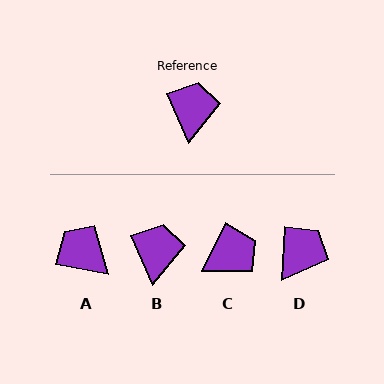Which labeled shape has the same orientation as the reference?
B.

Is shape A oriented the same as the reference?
No, it is off by about 55 degrees.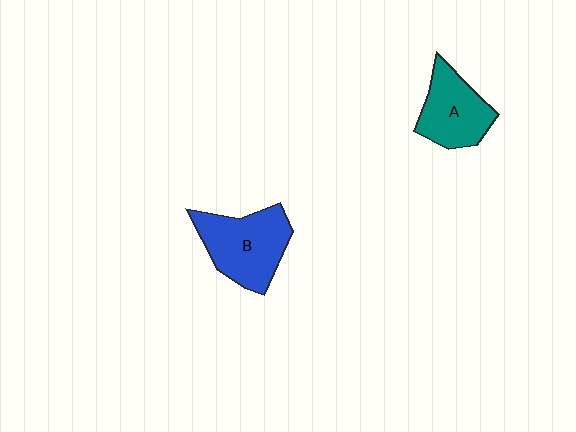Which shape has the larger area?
Shape B (blue).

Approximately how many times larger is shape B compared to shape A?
Approximately 1.3 times.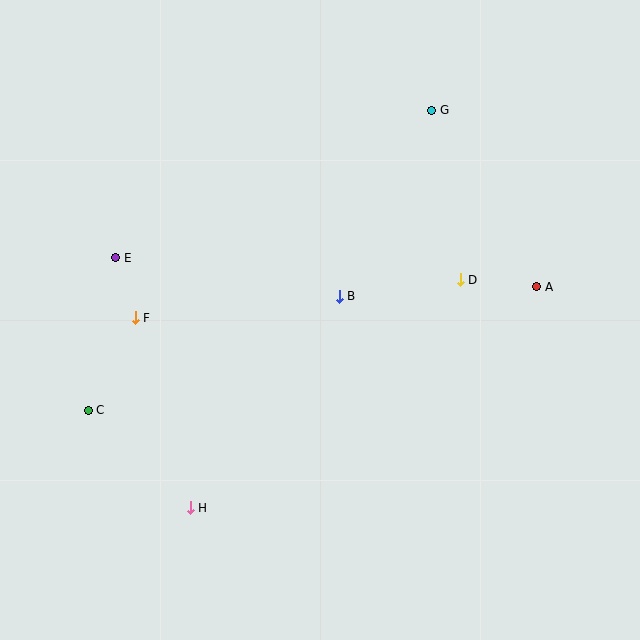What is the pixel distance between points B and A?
The distance between B and A is 197 pixels.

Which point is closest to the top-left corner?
Point E is closest to the top-left corner.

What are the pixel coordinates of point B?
Point B is at (339, 296).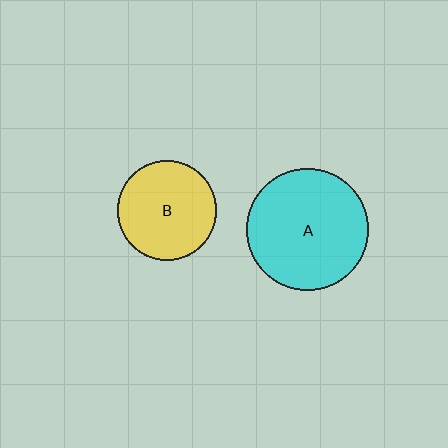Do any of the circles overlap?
No, none of the circles overlap.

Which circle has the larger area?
Circle A (cyan).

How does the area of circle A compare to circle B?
Approximately 1.5 times.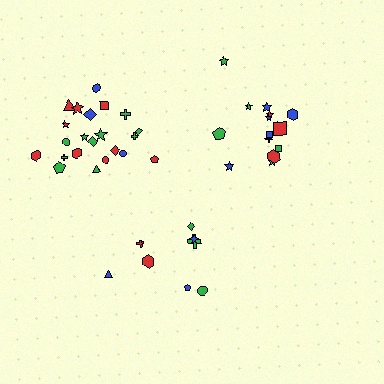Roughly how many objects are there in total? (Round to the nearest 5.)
Roughly 45 objects in total.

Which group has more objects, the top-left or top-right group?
The top-left group.